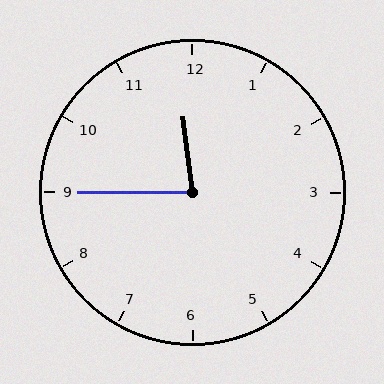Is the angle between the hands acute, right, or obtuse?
It is acute.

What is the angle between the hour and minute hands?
Approximately 82 degrees.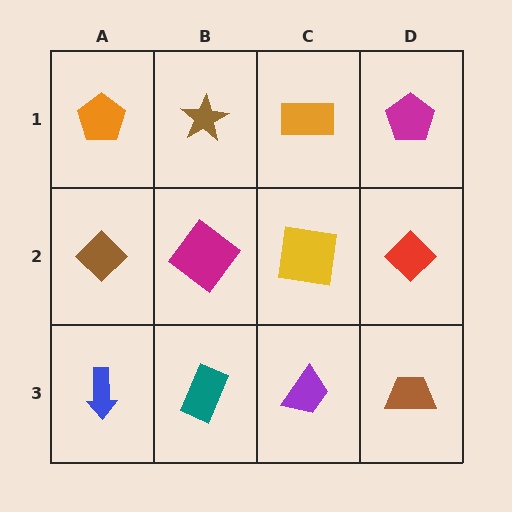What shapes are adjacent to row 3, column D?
A red diamond (row 2, column D), a purple trapezoid (row 3, column C).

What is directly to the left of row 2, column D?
A yellow square.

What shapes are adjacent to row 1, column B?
A magenta diamond (row 2, column B), an orange pentagon (row 1, column A), an orange rectangle (row 1, column C).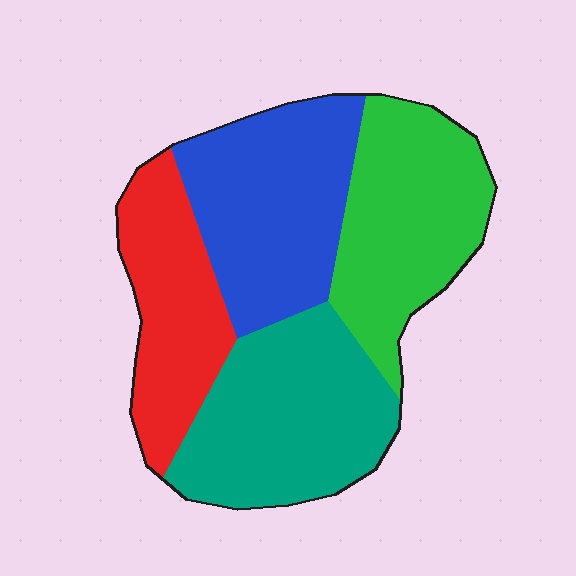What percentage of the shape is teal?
Teal covers about 30% of the shape.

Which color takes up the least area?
Red, at roughly 20%.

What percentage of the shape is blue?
Blue takes up between a sixth and a third of the shape.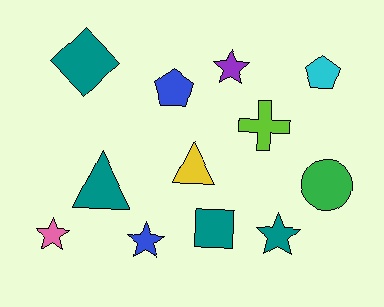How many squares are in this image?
There is 1 square.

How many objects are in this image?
There are 12 objects.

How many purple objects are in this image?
There is 1 purple object.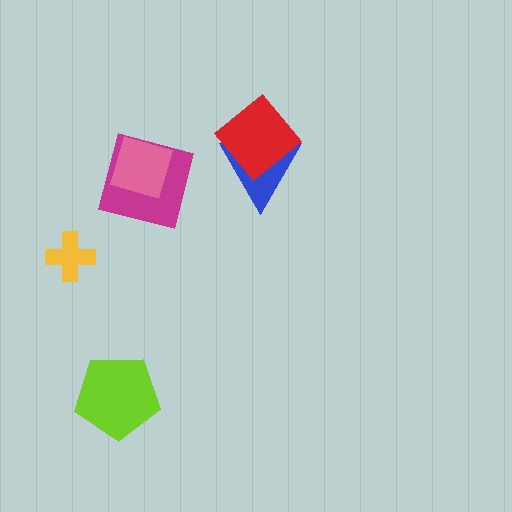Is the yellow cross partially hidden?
No, no other shape covers it.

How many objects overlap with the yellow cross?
0 objects overlap with the yellow cross.